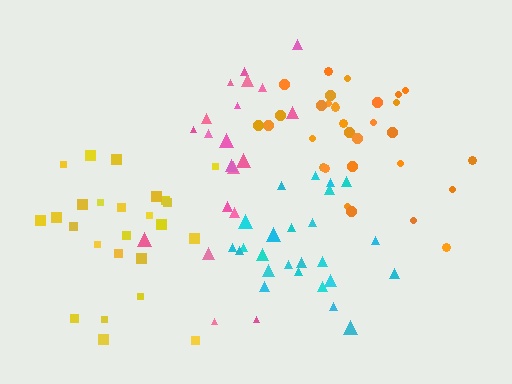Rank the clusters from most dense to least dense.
cyan, orange, yellow, pink.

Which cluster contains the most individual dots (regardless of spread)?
Orange (31).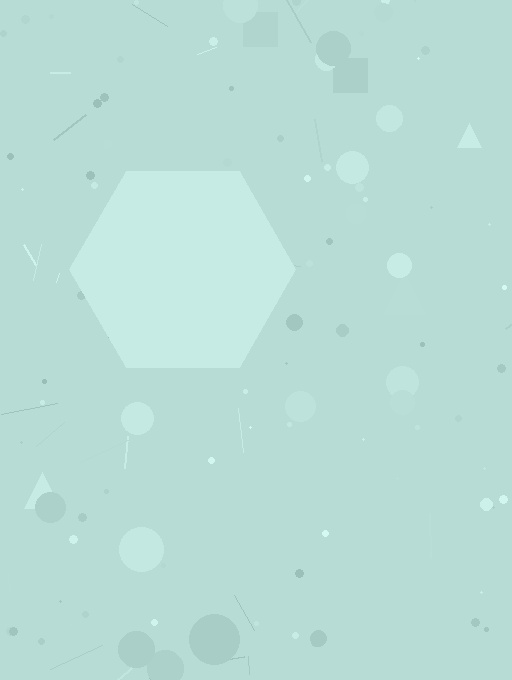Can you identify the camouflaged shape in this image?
The camouflaged shape is a hexagon.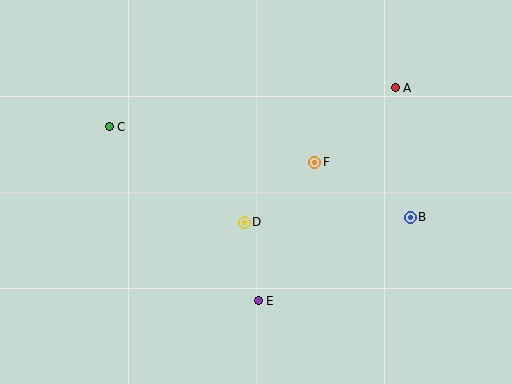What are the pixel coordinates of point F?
Point F is at (315, 162).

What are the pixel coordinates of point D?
Point D is at (244, 222).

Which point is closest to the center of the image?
Point D at (244, 222) is closest to the center.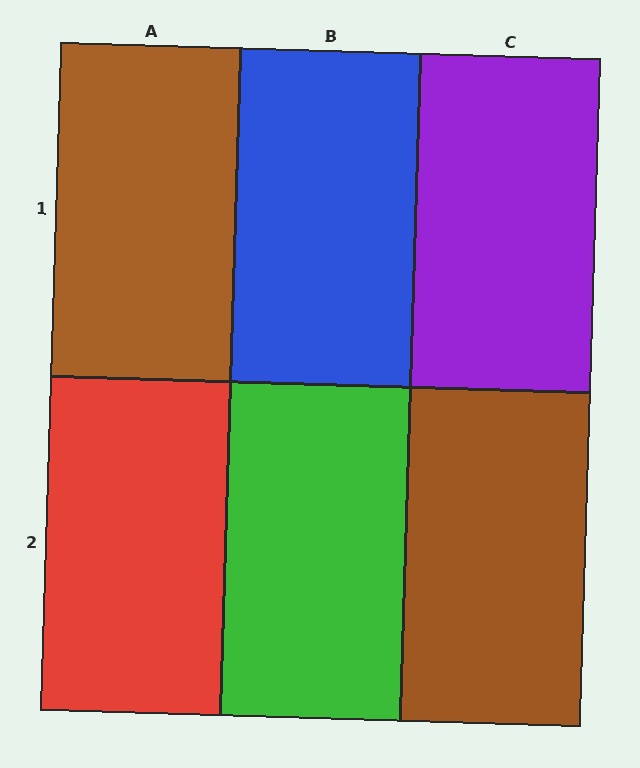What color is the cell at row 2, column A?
Red.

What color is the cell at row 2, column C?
Brown.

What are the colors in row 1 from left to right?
Brown, blue, purple.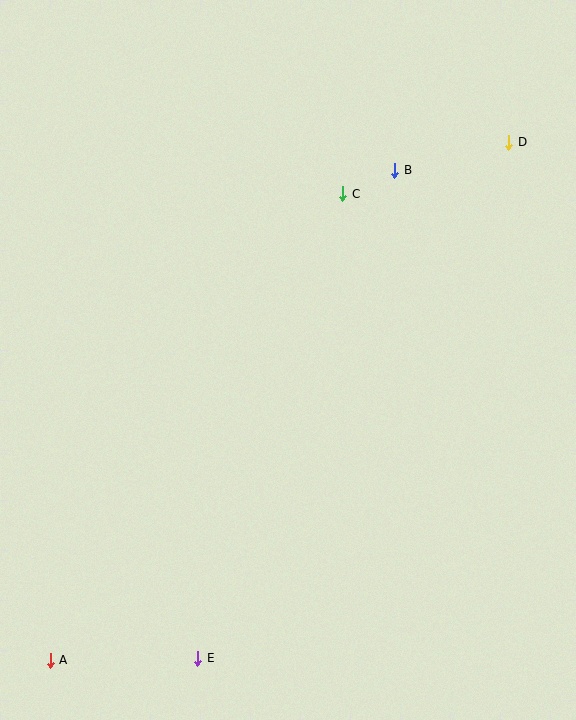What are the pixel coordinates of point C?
Point C is at (343, 194).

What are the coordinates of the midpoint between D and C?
The midpoint between D and C is at (426, 168).